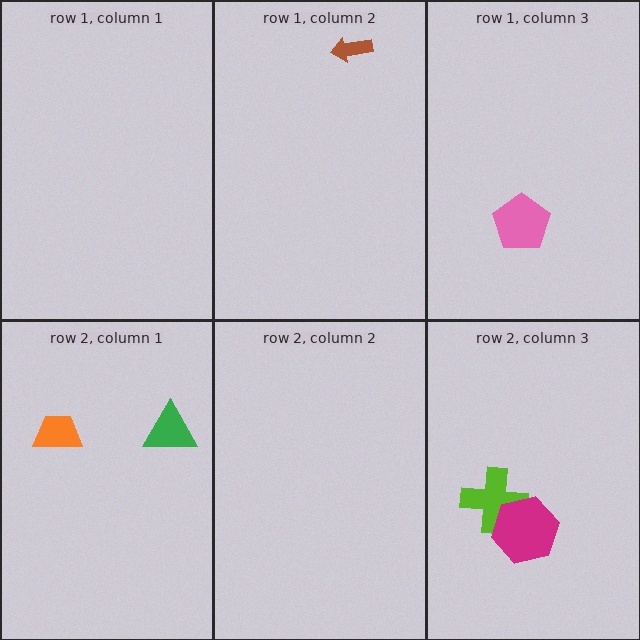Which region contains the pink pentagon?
The row 1, column 3 region.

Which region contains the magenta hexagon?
The row 2, column 3 region.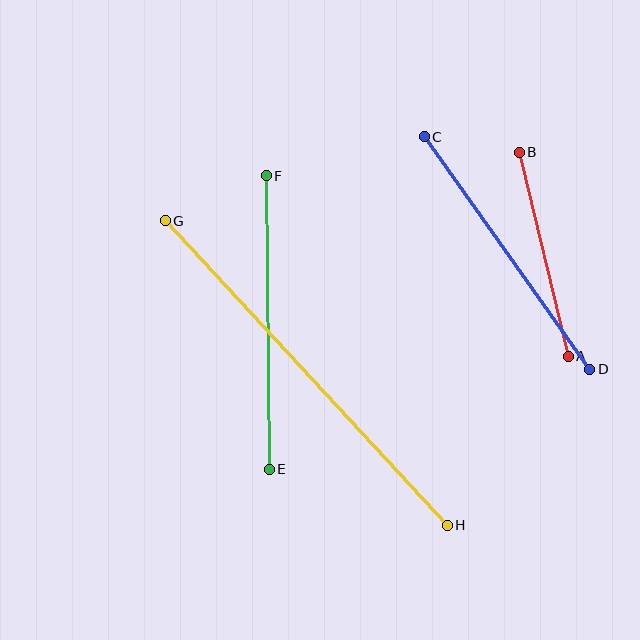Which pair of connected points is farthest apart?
Points G and H are farthest apart.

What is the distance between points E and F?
The distance is approximately 294 pixels.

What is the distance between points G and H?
The distance is approximately 415 pixels.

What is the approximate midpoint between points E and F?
The midpoint is at approximately (268, 323) pixels.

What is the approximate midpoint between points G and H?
The midpoint is at approximately (306, 373) pixels.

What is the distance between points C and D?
The distance is approximately 285 pixels.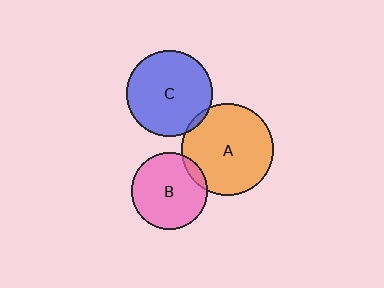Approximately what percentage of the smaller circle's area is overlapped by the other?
Approximately 10%.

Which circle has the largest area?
Circle A (orange).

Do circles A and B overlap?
Yes.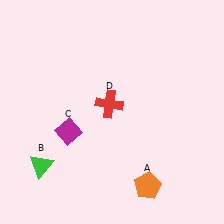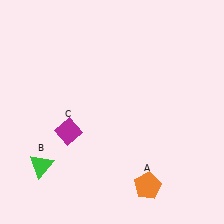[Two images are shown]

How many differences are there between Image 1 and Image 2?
There is 1 difference between the two images.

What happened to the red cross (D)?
The red cross (D) was removed in Image 2. It was in the top-left area of Image 1.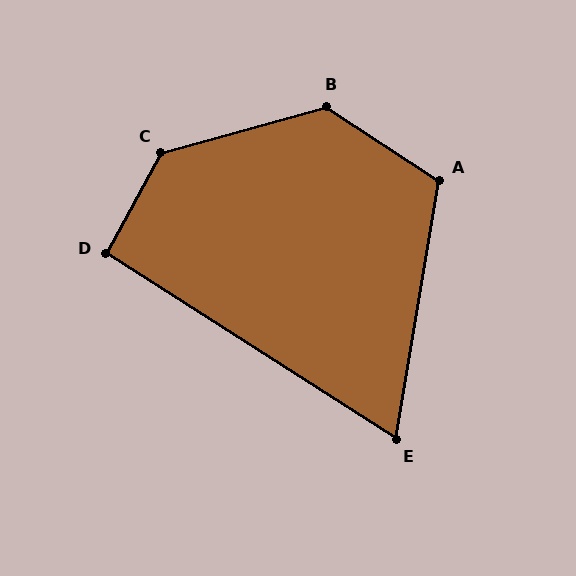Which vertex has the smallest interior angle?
E, at approximately 67 degrees.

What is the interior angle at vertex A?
Approximately 114 degrees (obtuse).